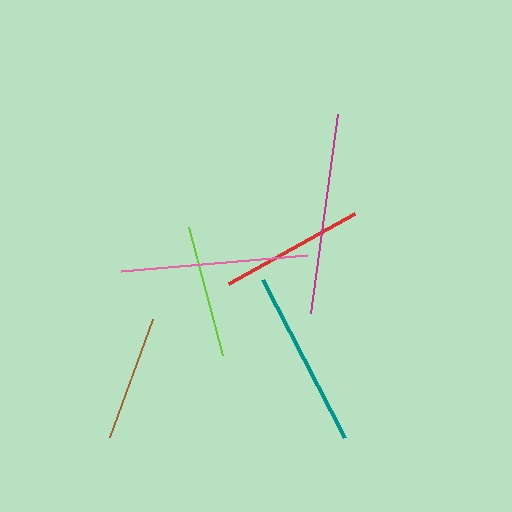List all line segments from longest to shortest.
From longest to shortest: magenta, pink, teal, red, lime, brown.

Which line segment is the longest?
The magenta line is the longest at approximately 201 pixels.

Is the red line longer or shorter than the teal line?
The teal line is longer than the red line.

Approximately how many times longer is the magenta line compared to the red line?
The magenta line is approximately 1.4 times the length of the red line.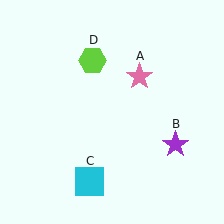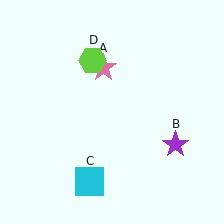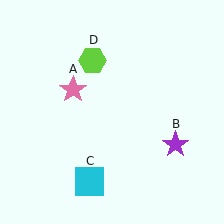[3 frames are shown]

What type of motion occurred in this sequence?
The pink star (object A) rotated counterclockwise around the center of the scene.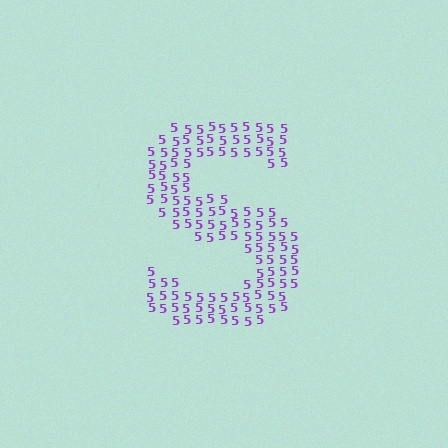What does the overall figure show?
The overall figure shows the letter S.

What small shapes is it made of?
It is made of small digit 5's.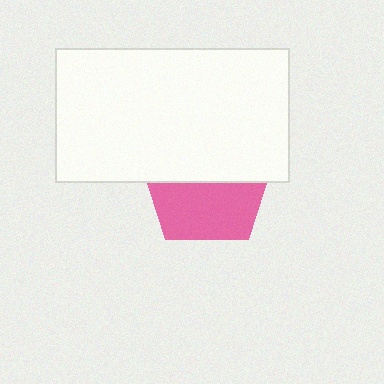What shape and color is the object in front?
The object in front is a white rectangle.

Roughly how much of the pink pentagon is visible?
About half of it is visible (roughly 48%).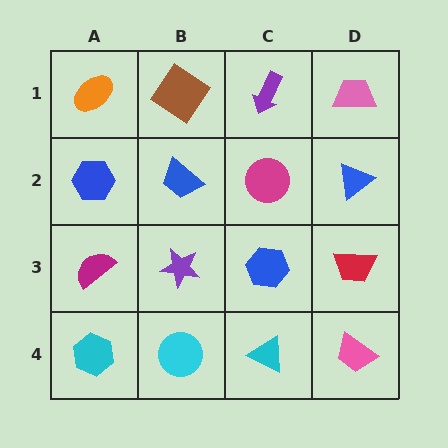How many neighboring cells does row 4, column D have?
2.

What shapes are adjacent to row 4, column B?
A purple star (row 3, column B), a cyan hexagon (row 4, column A), a cyan triangle (row 4, column C).